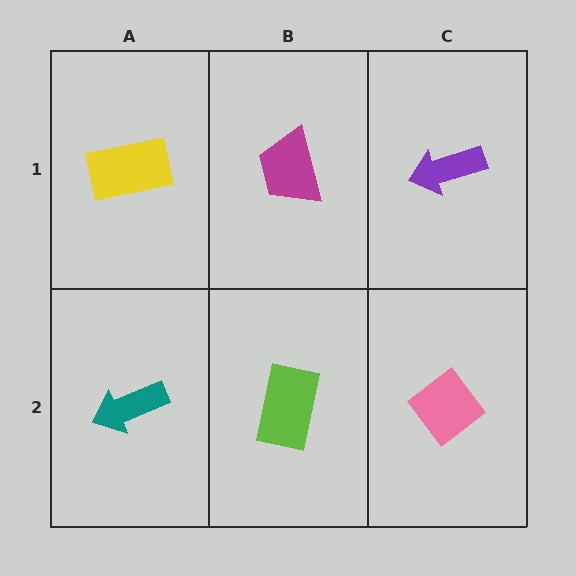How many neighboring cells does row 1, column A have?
2.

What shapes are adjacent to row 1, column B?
A lime rectangle (row 2, column B), a yellow rectangle (row 1, column A), a purple arrow (row 1, column C).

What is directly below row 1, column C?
A pink diamond.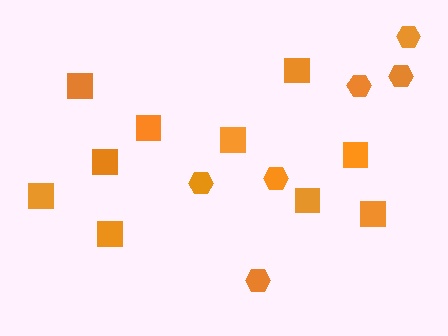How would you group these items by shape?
There are 2 groups: one group of squares (10) and one group of hexagons (6).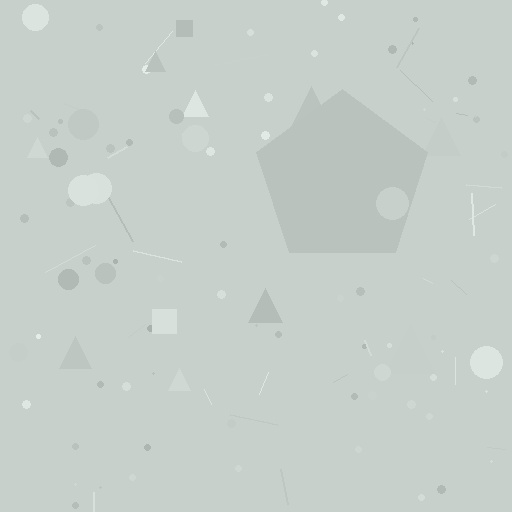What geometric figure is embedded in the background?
A pentagon is embedded in the background.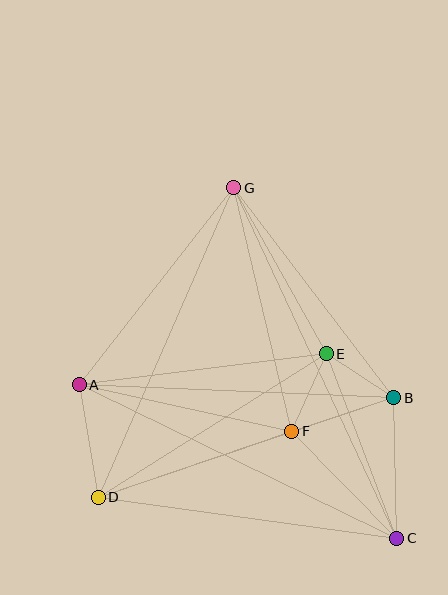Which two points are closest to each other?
Points B and E are closest to each other.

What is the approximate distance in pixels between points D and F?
The distance between D and F is approximately 205 pixels.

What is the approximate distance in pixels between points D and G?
The distance between D and G is approximately 338 pixels.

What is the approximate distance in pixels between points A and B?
The distance between A and B is approximately 314 pixels.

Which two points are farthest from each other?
Points C and G are farthest from each other.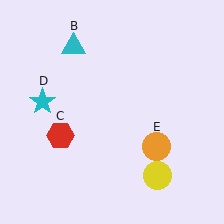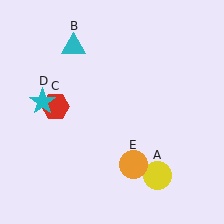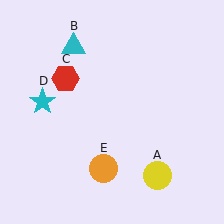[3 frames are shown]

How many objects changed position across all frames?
2 objects changed position: red hexagon (object C), orange circle (object E).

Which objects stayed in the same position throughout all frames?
Yellow circle (object A) and cyan triangle (object B) and cyan star (object D) remained stationary.